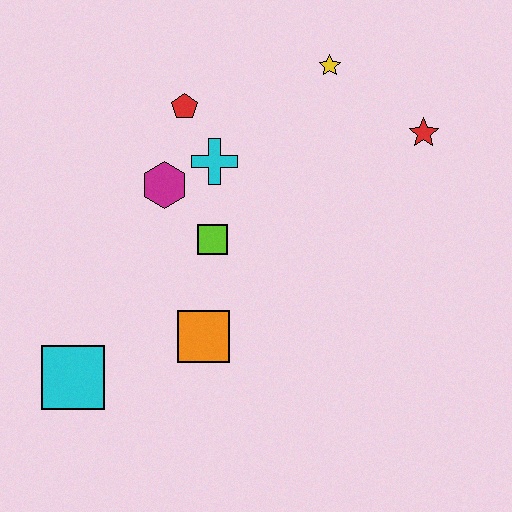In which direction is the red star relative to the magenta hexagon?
The red star is to the right of the magenta hexagon.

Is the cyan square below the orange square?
Yes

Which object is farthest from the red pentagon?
The cyan square is farthest from the red pentagon.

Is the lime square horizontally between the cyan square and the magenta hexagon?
No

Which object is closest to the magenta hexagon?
The cyan cross is closest to the magenta hexagon.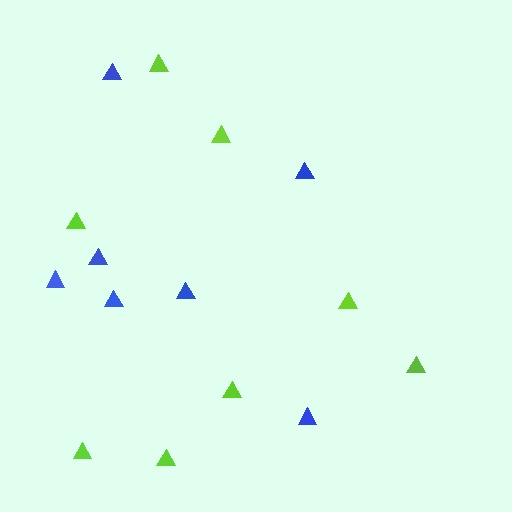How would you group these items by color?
There are 2 groups: one group of lime triangles (8) and one group of blue triangles (7).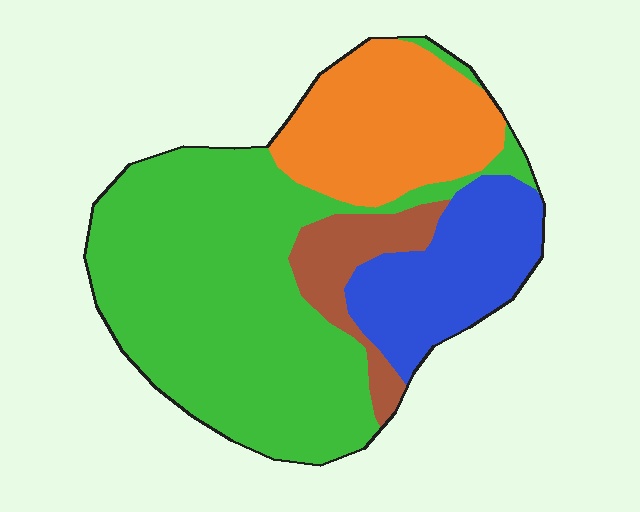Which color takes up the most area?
Green, at roughly 50%.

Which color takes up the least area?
Brown, at roughly 10%.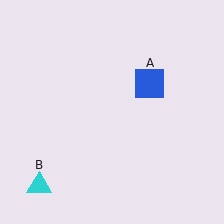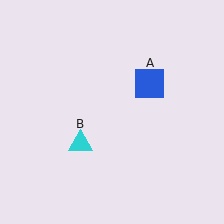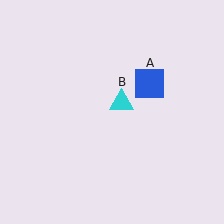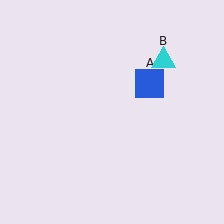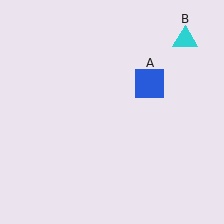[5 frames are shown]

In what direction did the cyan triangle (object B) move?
The cyan triangle (object B) moved up and to the right.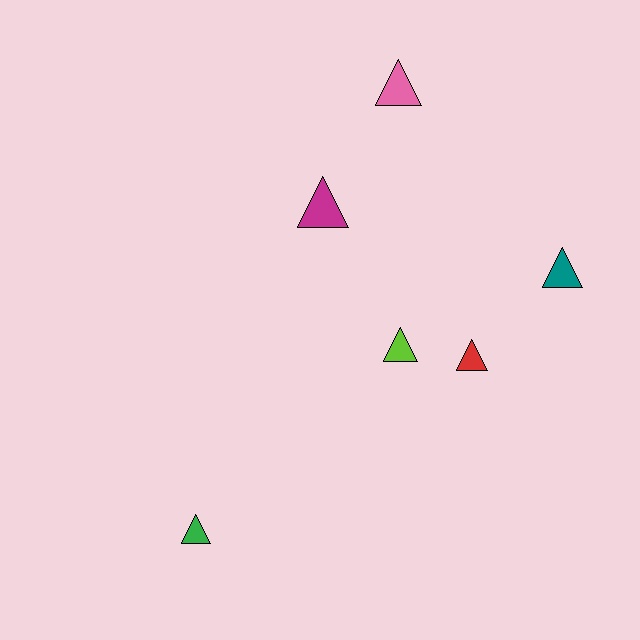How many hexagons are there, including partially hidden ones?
There are no hexagons.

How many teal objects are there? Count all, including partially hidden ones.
There is 1 teal object.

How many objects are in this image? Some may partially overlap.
There are 6 objects.